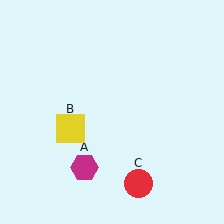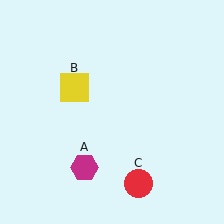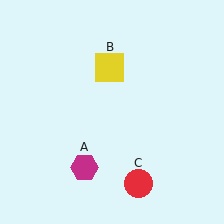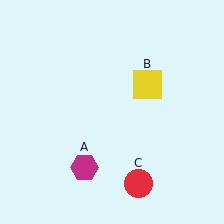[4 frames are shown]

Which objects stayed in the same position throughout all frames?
Magenta hexagon (object A) and red circle (object C) remained stationary.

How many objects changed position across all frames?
1 object changed position: yellow square (object B).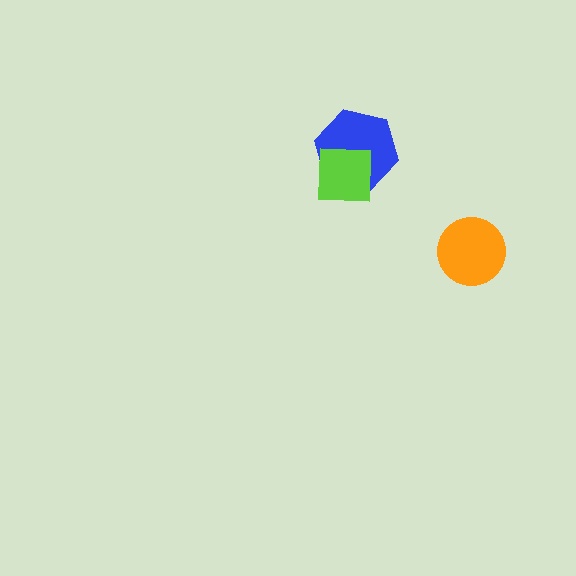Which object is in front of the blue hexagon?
The lime square is in front of the blue hexagon.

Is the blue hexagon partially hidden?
Yes, it is partially covered by another shape.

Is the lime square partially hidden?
No, no other shape covers it.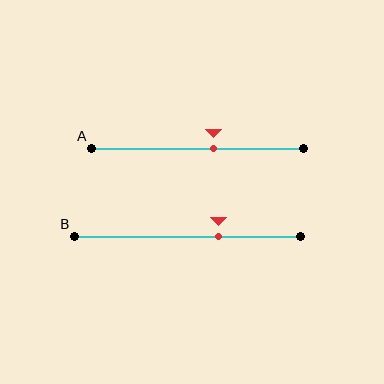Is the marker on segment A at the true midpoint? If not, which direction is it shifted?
No, the marker on segment A is shifted to the right by about 7% of the segment length.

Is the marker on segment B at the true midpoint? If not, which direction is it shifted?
No, the marker on segment B is shifted to the right by about 14% of the segment length.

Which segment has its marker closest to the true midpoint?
Segment A has its marker closest to the true midpoint.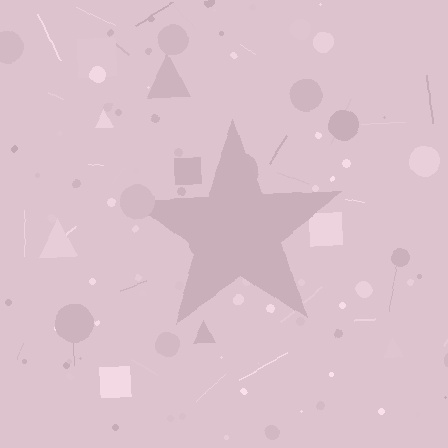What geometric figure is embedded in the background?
A star is embedded in the background.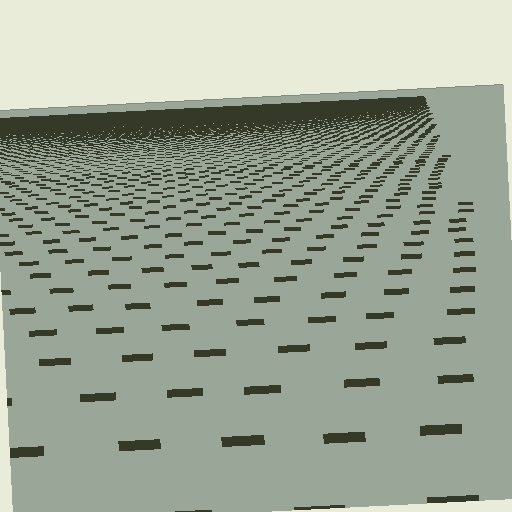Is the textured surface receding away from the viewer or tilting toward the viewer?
The surface is receding away from the viewer. Texture elements get smaller and denser toward the top.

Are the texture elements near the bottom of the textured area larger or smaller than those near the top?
Larger. Near the bottom, elements are closer to the viewer and appear at a bigger on-screen size.